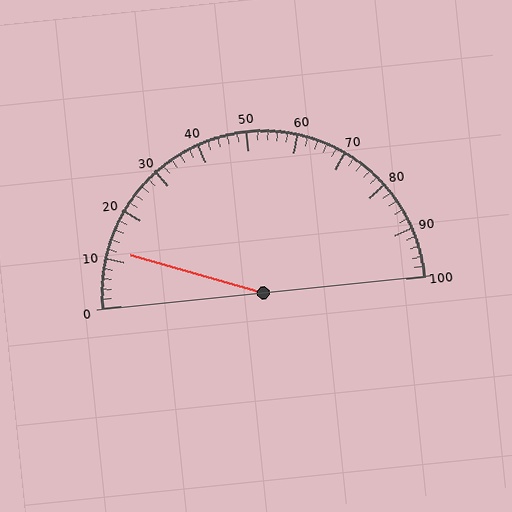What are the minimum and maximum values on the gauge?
The gauge ranges from 0 to 100.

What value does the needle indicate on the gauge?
The needle indicates approximately 12.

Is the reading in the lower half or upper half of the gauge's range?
The reading is in the lower half of the range (0 to 100).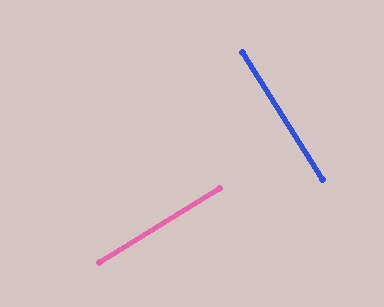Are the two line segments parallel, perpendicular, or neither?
Perpendicular — they meet at approximately 89°.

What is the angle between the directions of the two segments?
Approximately 89 degrees.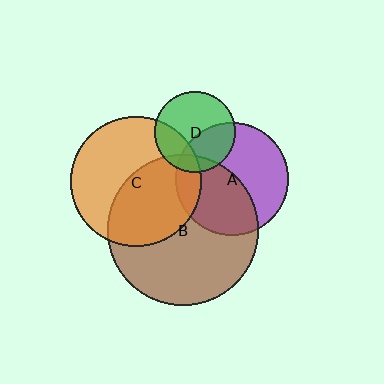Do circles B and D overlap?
Yes.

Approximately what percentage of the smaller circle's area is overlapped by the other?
Approximately 10%.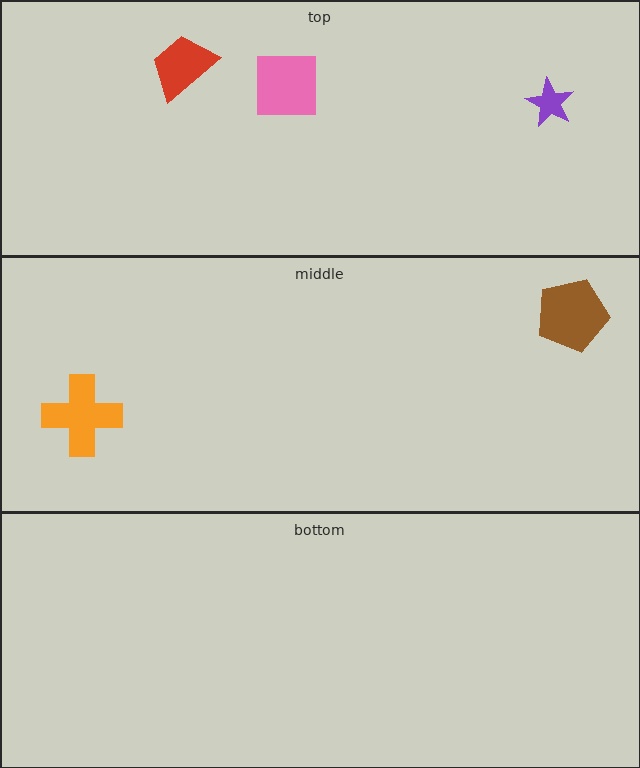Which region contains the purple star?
The top region.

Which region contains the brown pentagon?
The middle region.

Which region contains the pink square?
The top region.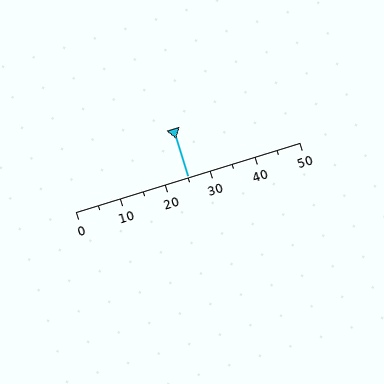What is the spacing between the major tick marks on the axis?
The major ticks are spaced 10 apart.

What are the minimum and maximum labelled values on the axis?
The axis runs from 0 to 50.